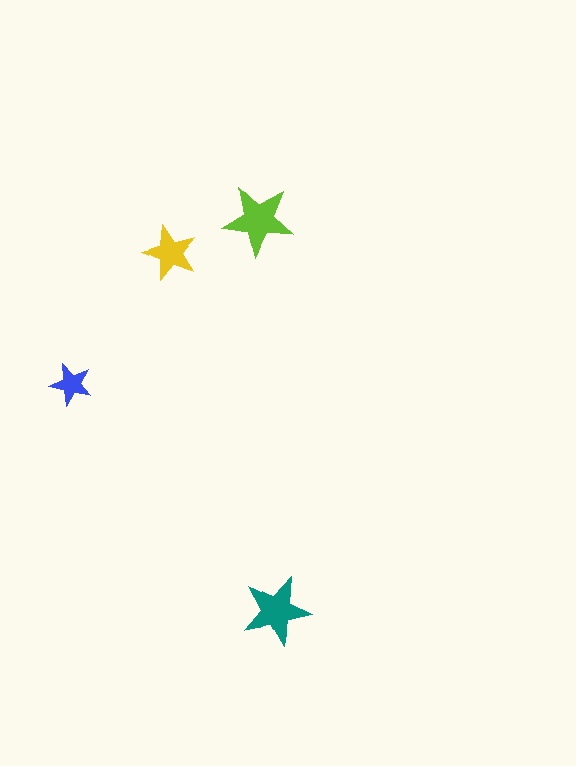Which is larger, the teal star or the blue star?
The teal one.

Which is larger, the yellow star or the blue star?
The yellow one.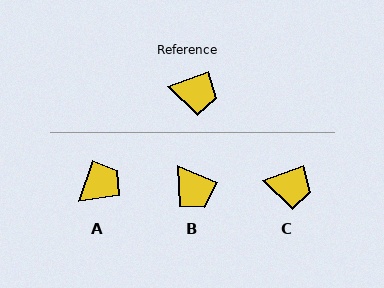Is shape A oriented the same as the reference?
No, it is off by about 51 degrees.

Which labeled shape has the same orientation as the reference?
C.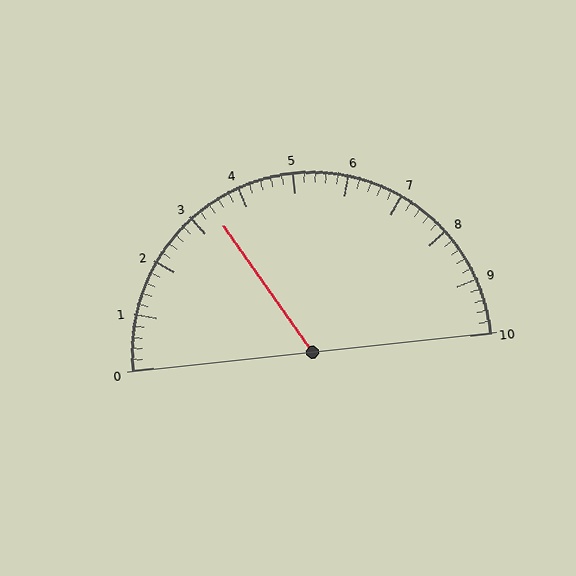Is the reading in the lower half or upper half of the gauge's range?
The reading is in the lower half of the range (0 to 10).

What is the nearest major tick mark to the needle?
The nearest major tick mark is 3.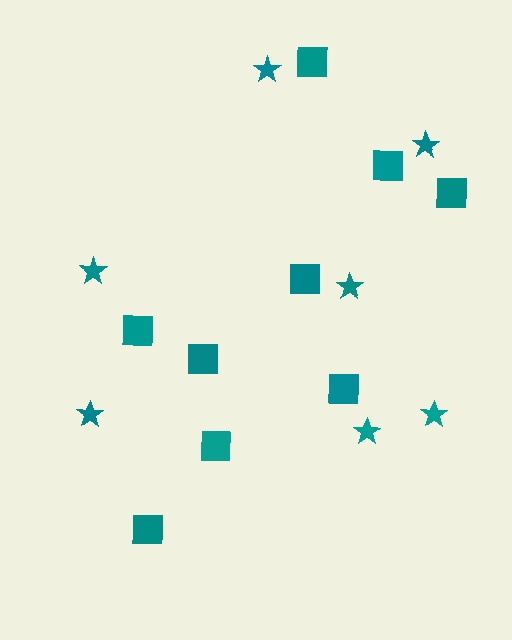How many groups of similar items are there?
There are 2 groups: one group of stars (7) and one group of squares (9).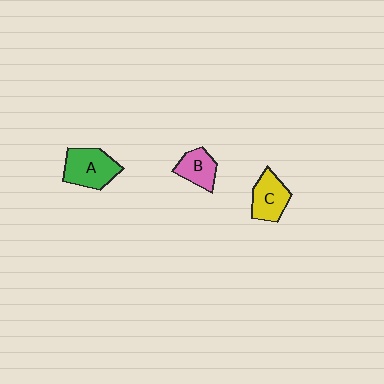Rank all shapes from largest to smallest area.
From largest to smallest: A (green), C (yellow), B (pink).